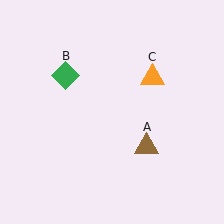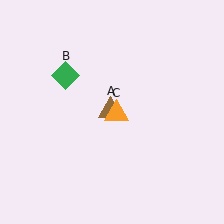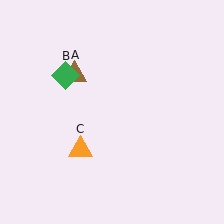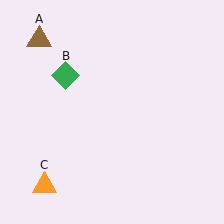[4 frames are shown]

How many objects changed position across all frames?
2 objects changed position: brown triangle (object A), orange triangle (object C).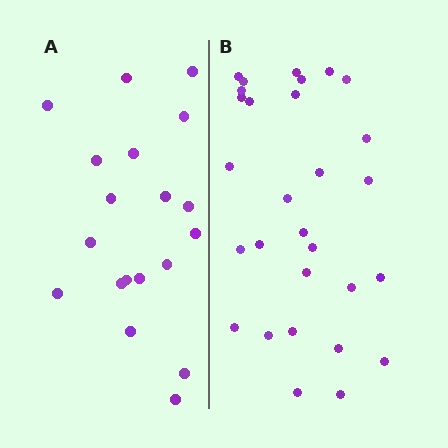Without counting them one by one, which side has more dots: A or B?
Region B (the right region) has more dots.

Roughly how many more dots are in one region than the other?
Region B has roughly 10 or so more dots than region A.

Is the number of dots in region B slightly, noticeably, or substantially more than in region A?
Region B has substantially more. The ratio is roughly 1.5 to 1.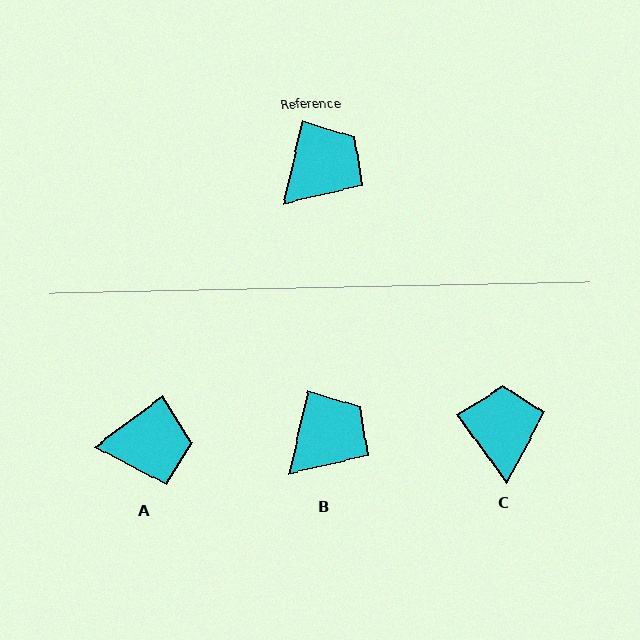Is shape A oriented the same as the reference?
No, it is off by about 40 degrees.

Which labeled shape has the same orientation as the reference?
B.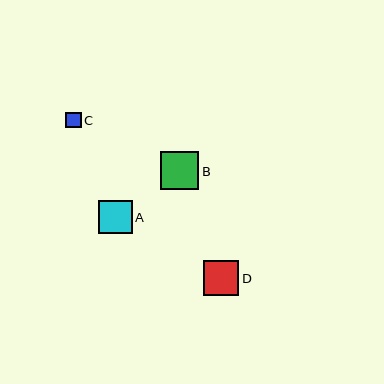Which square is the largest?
Square B is the largest with a size of approximately 39 pixels.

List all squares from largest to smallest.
From largest to smallest: B, D, A, C.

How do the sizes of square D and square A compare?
Square D and square A are approximately the same size.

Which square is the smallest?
Square C is the smallest with a size of approximately 16 pixels.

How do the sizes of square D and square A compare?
Square D and square A are approximately the same size.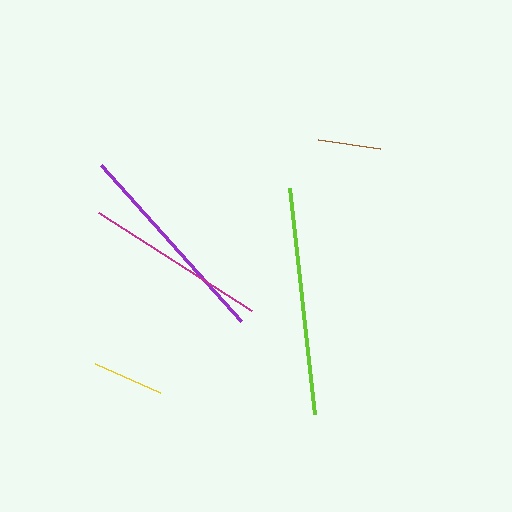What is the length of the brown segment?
The brown segment is approximately 62 pixels long.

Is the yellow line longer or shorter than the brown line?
The yellow line is longer than the brown line.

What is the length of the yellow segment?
The yellow segment is approximately 72 pixels long.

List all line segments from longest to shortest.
From longest to shortest: lime, purple, magenta, yellow, brown.